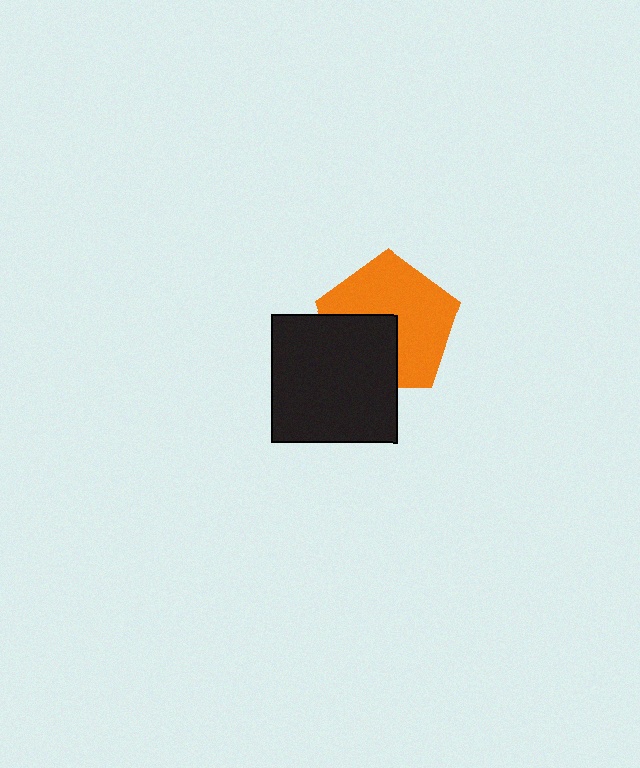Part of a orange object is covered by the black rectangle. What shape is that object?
It is a pentagon.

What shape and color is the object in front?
The object in front is a black rectangle.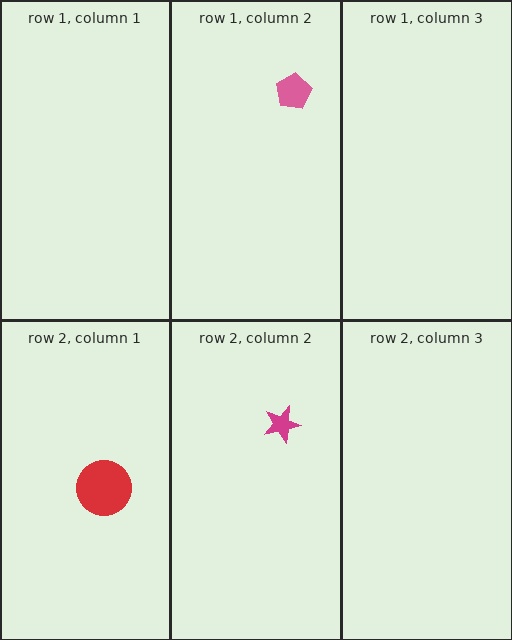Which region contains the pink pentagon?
The row 1, column 2 region.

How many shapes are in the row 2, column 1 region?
1.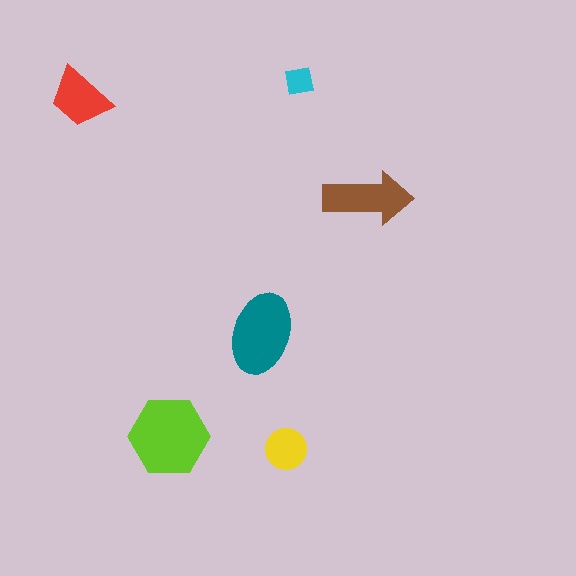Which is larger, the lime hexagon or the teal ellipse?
The lime hexagon.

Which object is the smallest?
The cyan square.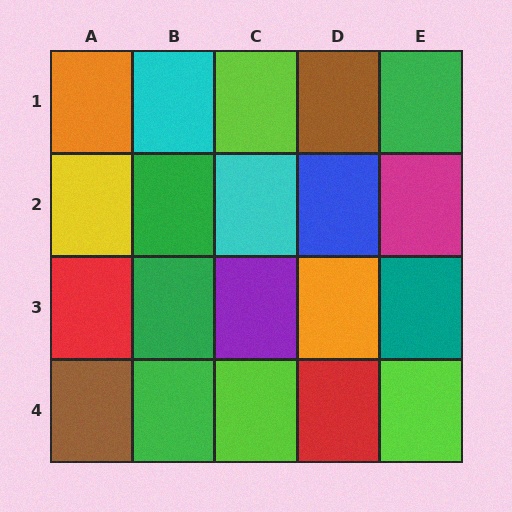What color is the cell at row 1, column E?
Green.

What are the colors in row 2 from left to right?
Yellow, green, cyan, blue, magenta.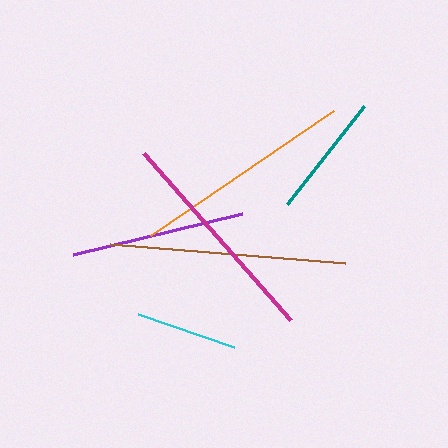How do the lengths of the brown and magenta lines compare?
The brown and magenta lines are approximately the same length.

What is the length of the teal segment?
The teal segment is approximately 125 pixels long.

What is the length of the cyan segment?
The cyan segment is approximately 102 pixels long.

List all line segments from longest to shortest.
From longest to shortest: brown, magenta, orange, purple, teal, cyan.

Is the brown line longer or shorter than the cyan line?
The brown line is longer than the cyan line.